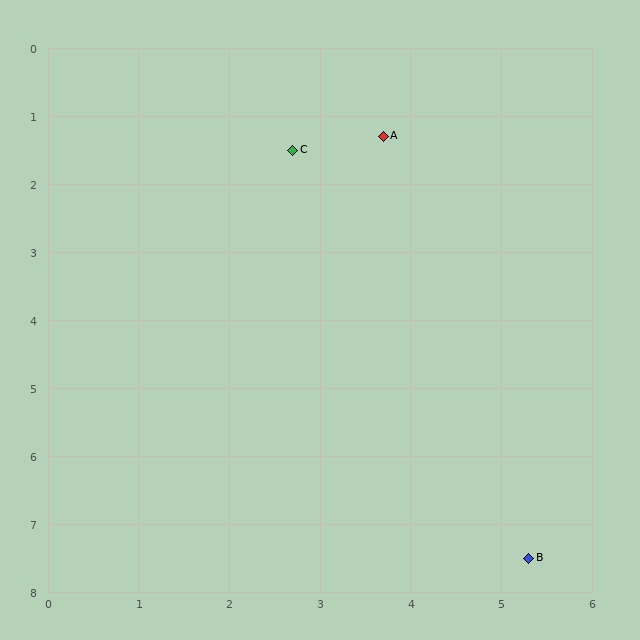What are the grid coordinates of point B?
Point B is at approximately (5.3, 7.5).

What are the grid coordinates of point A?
Point A is at approximately (3.7, 1.3).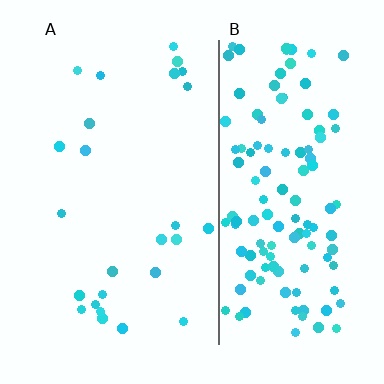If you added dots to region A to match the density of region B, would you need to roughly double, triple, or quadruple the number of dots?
Approximately quadruple.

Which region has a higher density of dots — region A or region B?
B (the right).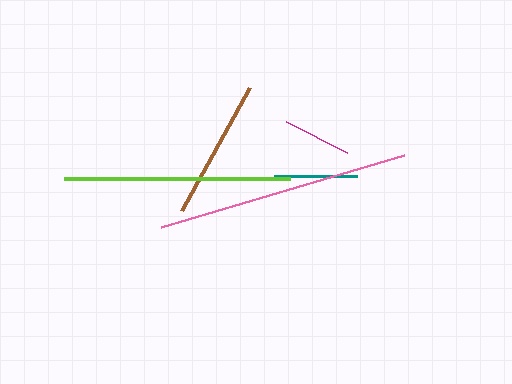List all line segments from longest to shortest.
From longest to shortest: pink, lime, brown, teal, magenta.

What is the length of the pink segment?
The pink segment is approximately 253 pixels long.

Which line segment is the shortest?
The magenta line is the shortest at approximately 69 pixels.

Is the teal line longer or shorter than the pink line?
The pink line is longer than the teal line.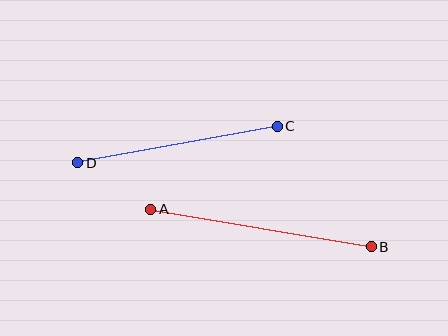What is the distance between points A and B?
The distance is approximately 223 pixels.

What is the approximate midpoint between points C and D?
The midpoint is at approximately (178, 144) pixels.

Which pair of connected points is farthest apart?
Points A and B are farthest apart.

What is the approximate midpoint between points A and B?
The midpoint is at approximately (261, 228) pixels.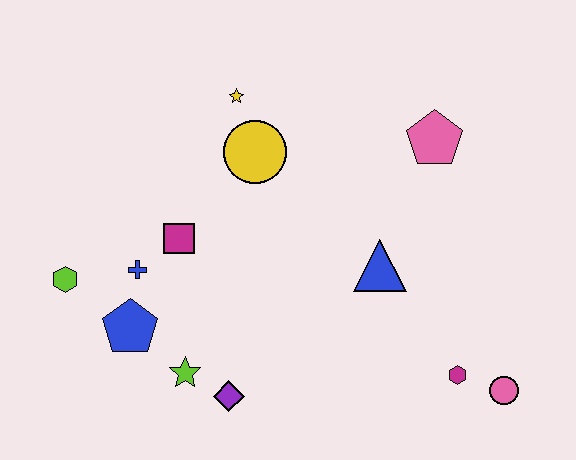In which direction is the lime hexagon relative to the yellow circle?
The lime hexagon is to the left of the yellow circle.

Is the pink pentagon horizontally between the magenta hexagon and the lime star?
Yes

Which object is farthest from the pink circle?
The lime hexagon is farthest from the pink circle.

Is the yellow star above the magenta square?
Yes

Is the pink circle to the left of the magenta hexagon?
No